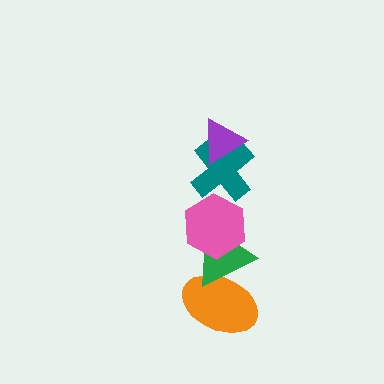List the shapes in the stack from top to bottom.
From top to bottom: the purple triangle, the teal cross, the pink hexagon, the green triangle, the orange ellipse.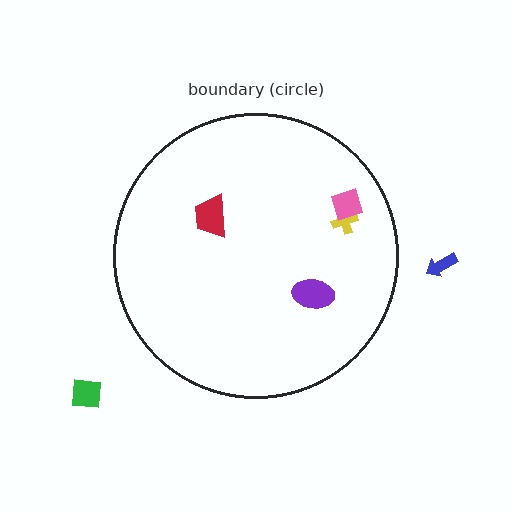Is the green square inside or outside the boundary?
Outside.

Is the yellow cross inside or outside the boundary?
Inside.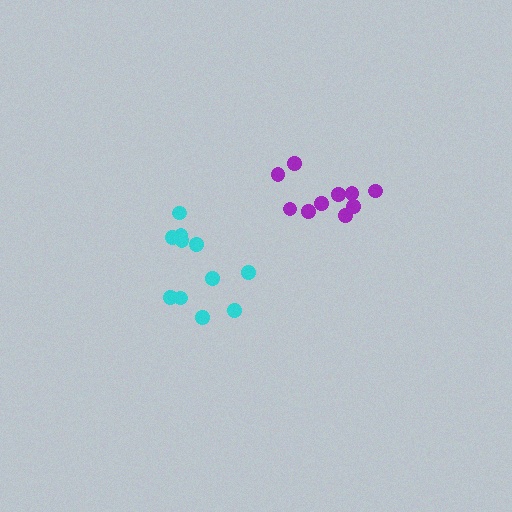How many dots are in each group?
Group 1: 11 dots, Group 2: 10 dots (21 total).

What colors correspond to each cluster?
The clusters are colored: cyan, purple.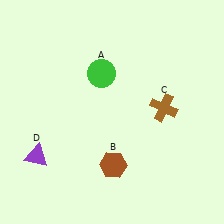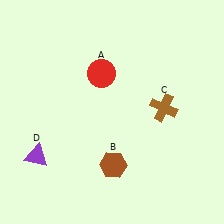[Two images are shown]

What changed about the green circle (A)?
In Image 1, A is green. In Image 2, it changed to red.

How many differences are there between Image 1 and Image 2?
There is 1 difference between the two images.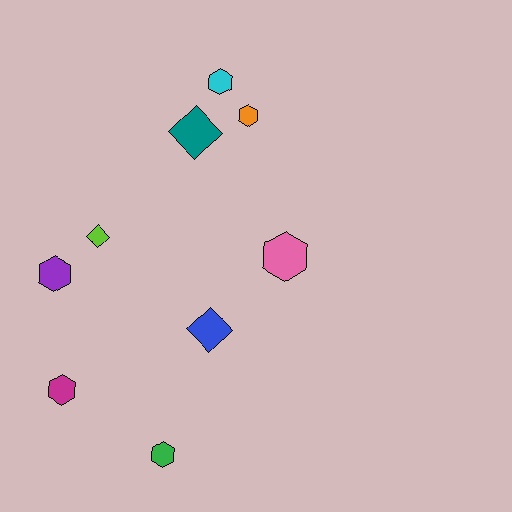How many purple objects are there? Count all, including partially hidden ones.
There is 1 purple object.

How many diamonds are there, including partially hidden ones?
There are 3 diamonds.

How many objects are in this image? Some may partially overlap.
There are 9 objects.